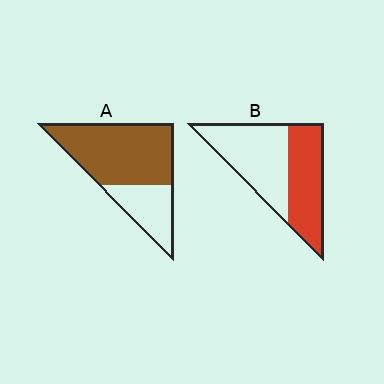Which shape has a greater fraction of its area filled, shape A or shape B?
Shape A.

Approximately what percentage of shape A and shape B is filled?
A is approximately 70% and B is approximately 45%.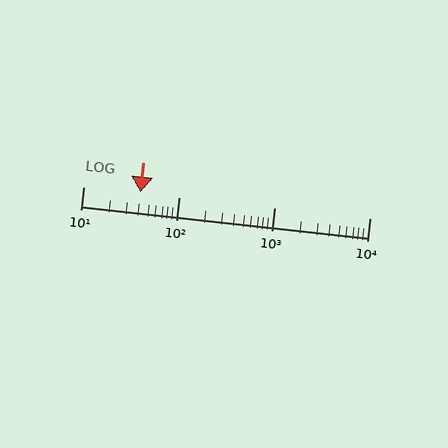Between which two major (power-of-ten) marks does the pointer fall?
The pointer is between 10 and 100.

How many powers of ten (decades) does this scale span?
The scale spans 3 decades, from 10 to 10000.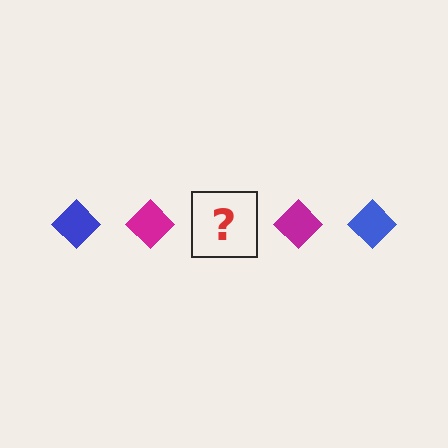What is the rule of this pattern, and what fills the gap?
The rule is that the pattern cycles through blue, magenta diamonds. The gap should be filled with a blue diamond.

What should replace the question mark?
The question mark should be replaced with a blue diamond.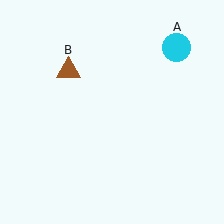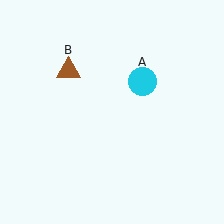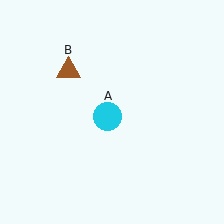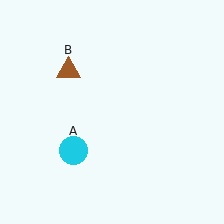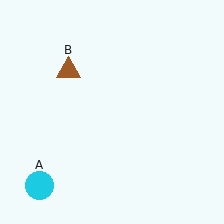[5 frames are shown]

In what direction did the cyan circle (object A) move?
The cyan circle (object A) moved down and to the left.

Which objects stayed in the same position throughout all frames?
Brown triangle (object B) remained stationary.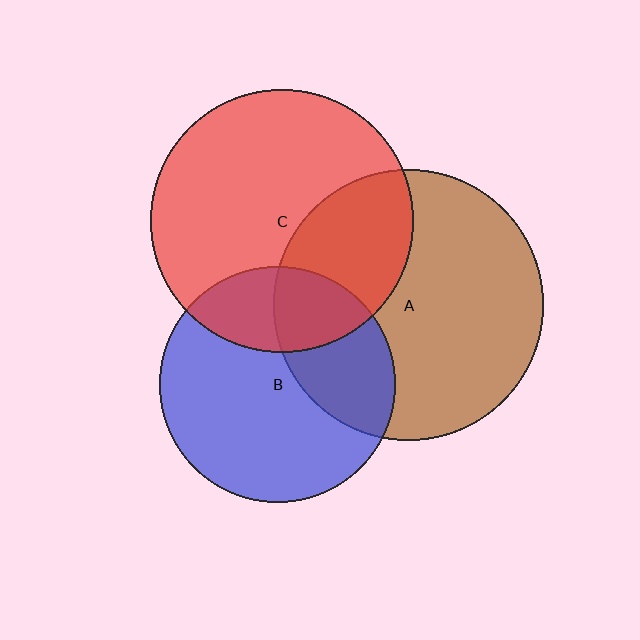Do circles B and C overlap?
Yes.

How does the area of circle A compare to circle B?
Approximately 1.3 times.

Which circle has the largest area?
Circle A (brown).